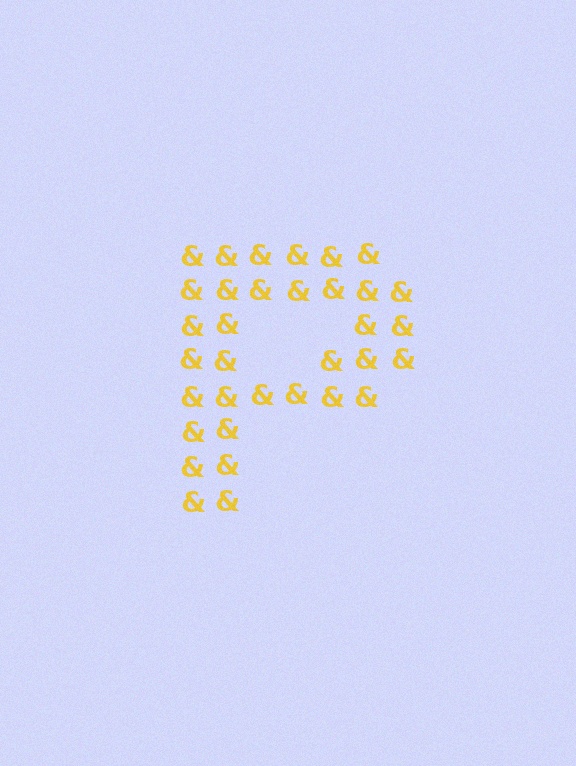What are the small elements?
The small elements are ampersands.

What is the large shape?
The large shape is the letter P.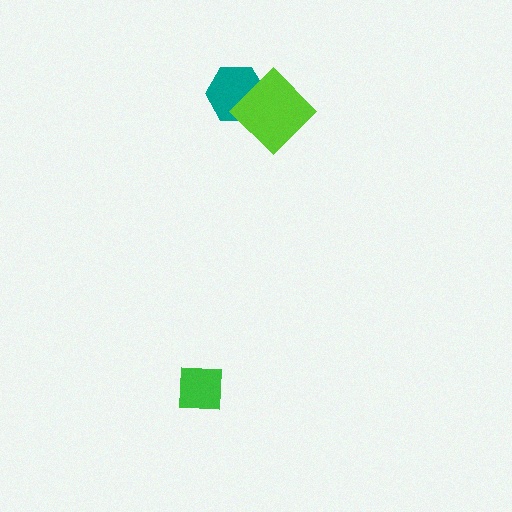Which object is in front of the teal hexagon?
The lime diamond is in front of the teal hexagon.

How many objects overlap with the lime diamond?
1 object overlaps with the lime diamond.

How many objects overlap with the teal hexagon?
1 object overlaps with the teal hexagon.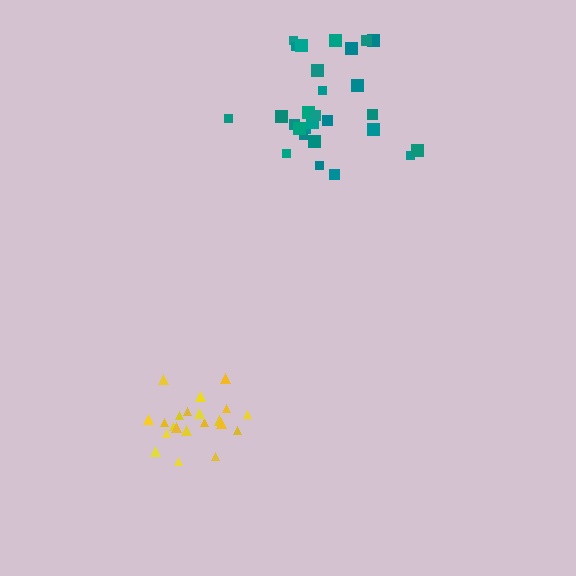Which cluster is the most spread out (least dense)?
Teal.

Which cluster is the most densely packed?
Yellow.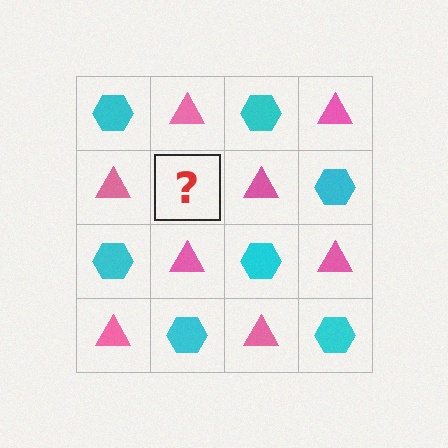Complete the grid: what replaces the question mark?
The question mark should be replaced with a cyan hexagon.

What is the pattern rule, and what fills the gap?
The rule is that it alternates cyan hexagon and pink triangle in a checkerboard pattern. The gap should be filled with a cyan hexagon.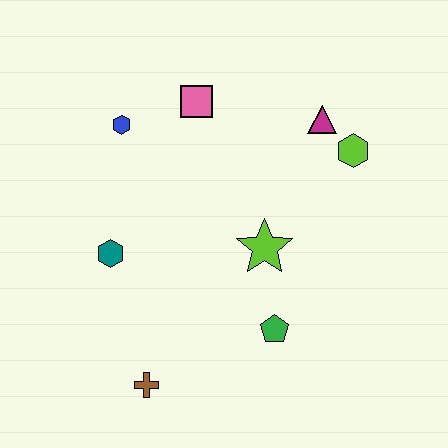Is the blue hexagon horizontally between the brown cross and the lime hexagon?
No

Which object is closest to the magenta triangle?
The lime hexagon is closest to the magenta triangle.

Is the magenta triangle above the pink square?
No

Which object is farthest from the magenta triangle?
The brown cross is farthest from the magenta triangle.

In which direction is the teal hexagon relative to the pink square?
The teal hexagon is below the pink square.